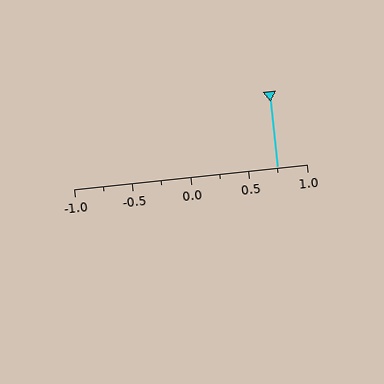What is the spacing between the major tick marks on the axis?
The major ticks are spaced 0.5 apart.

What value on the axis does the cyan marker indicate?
The marker indicates approximately 0.75.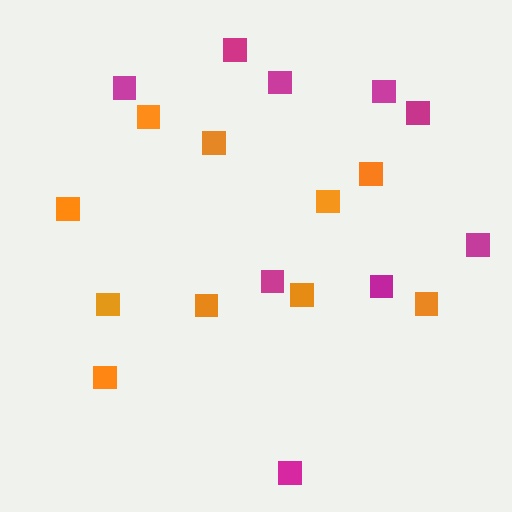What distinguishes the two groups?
There are 2 groups: one group of orange squares (10) and one group of magenta squares (9).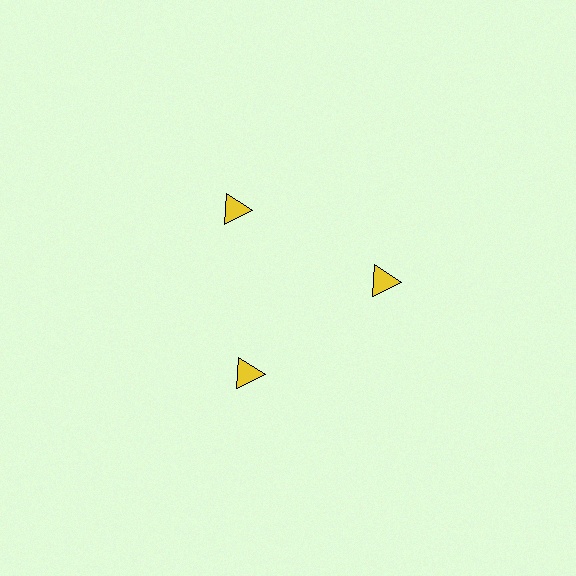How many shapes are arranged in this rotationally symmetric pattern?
There are 3 shapes, arranged in 3 groups of 1.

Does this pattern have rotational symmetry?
Yes, this pattern has 3-fold rotational symmetry. It looks the same after rotating 120 degrees around the center.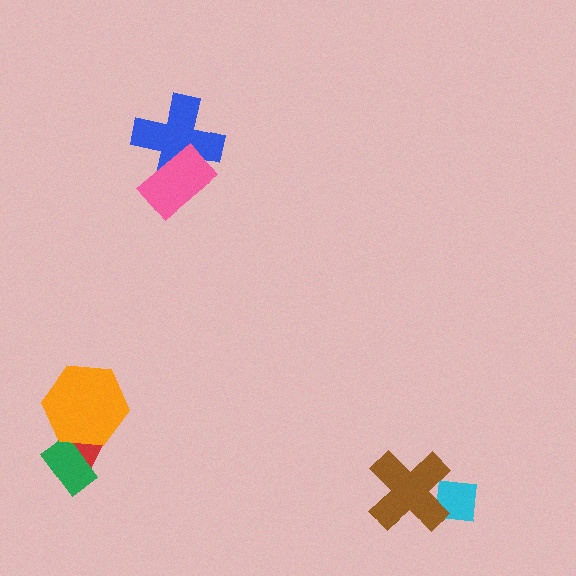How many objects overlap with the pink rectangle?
1 object overlaps with the pink rectangle.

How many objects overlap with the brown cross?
1 object overlaps with the brown cross.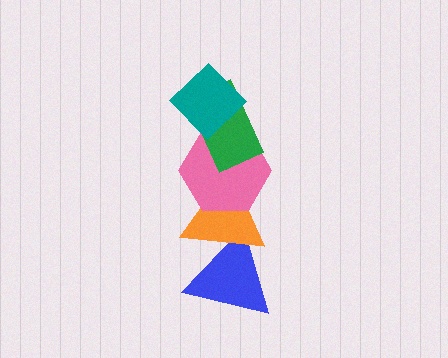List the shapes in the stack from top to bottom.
From top to bottom: the teal diamond, the green rectangle, the pink hexagon, the orange triangle, the blue triangle.